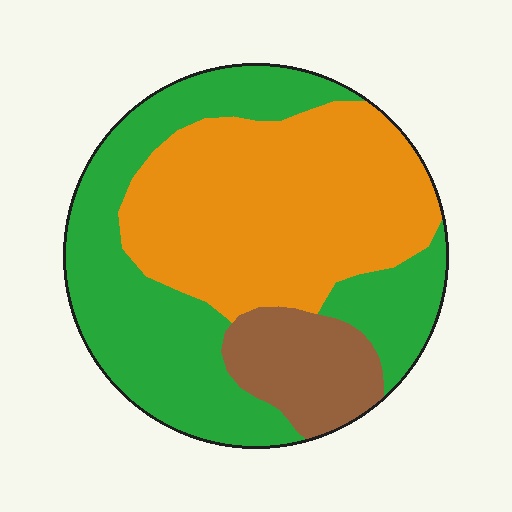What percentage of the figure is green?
Green takes up between a quarter and a half of the figure.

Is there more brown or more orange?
Orange.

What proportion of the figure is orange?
Orange covers 44% of the figure.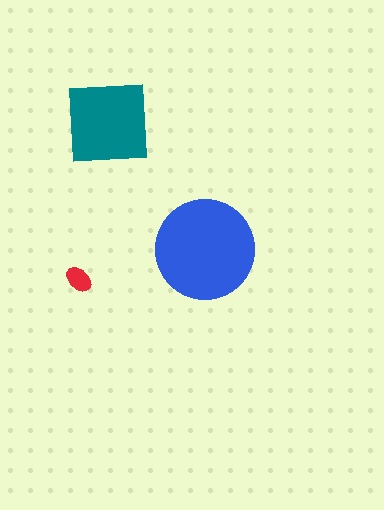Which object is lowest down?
The red ellipse is bottommost.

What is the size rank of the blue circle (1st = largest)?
1st.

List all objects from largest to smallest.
The blue circle, the teal square, the red ellipse.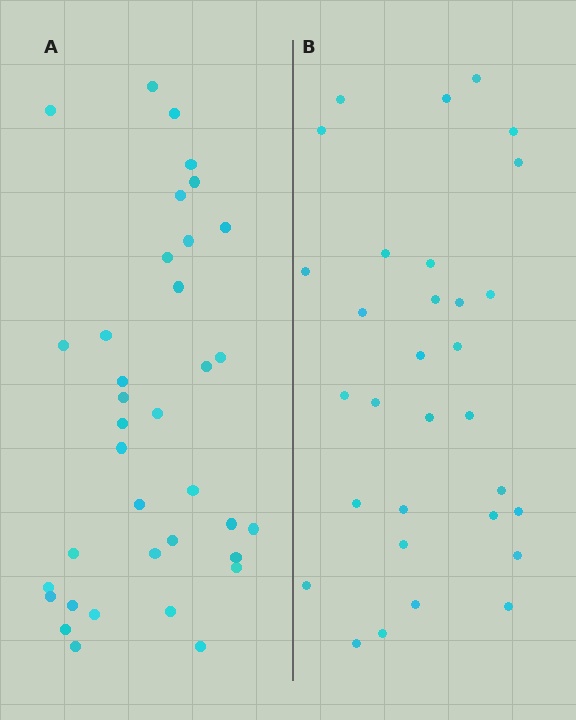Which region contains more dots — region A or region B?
Region A (the left region) has more dots.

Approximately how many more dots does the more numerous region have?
Region A has about 5 more dots than region B.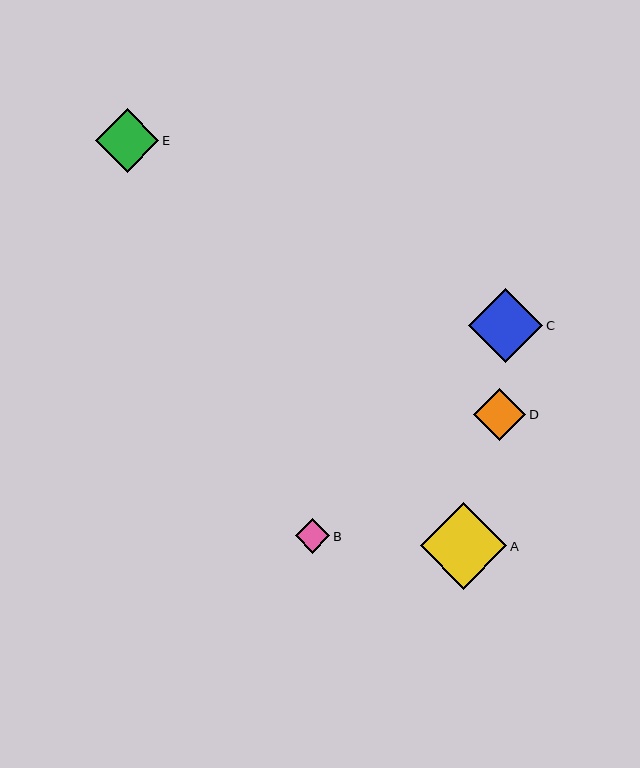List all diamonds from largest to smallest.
From largest to smallest: A, C, E, D, B.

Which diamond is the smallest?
Diamond B is the smallest with a size of approximately 35 pixels.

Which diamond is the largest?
Diamond A is the largest with a size of approximately 87 pixels.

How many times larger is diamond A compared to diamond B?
Diamond A is approximately 2.5 times the size of diamond B.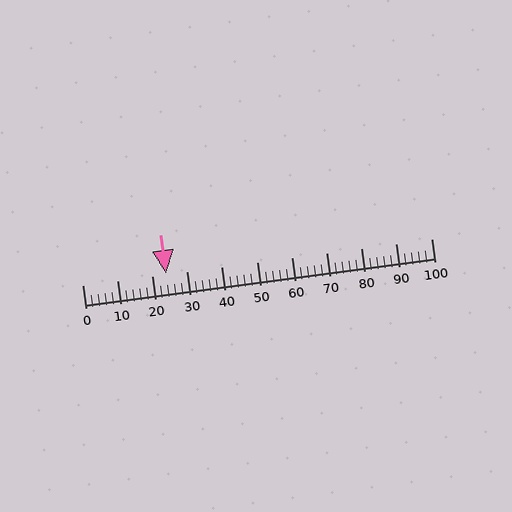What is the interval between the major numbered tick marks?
The major tick marks are spaced 10 units apart.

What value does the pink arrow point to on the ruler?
The pink arrow points to approximately 24.